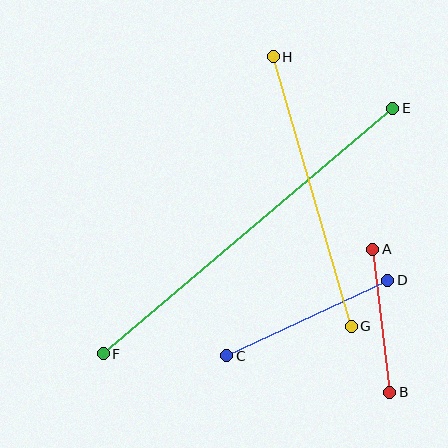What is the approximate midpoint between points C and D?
The midpoint is at approximately (307, 318) pixels.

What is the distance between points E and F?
The distance is approximately 380 pixels.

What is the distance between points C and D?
The distance is approximately 178 pixels.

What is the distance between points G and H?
The distance is approximately 280 pixels.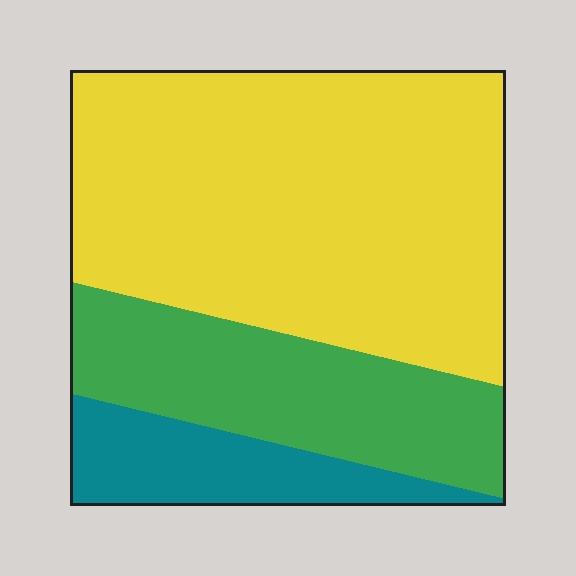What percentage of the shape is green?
Green takes up about one quarter (1/4) of the shape.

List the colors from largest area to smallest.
From largest to smallest: yellow, green, teal.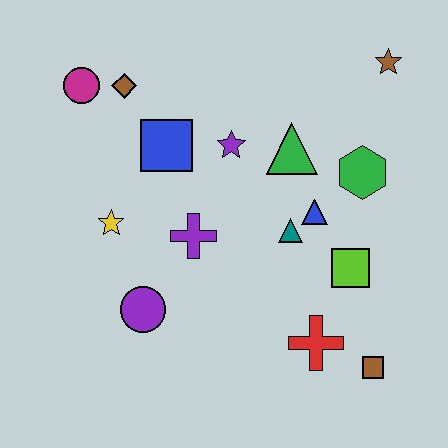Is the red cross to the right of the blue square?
Yes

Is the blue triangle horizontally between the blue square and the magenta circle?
No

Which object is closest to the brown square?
The red cross is closest to the brown square.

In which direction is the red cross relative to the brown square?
The red cross is to the left of the brown square.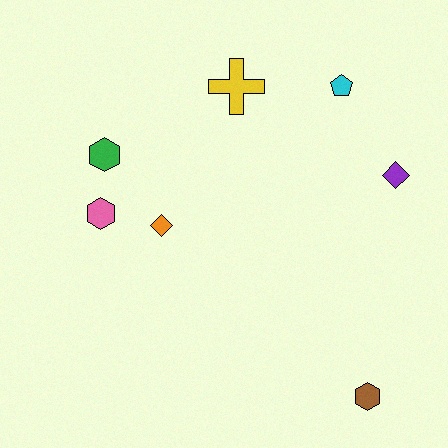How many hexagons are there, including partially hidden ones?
There are 3 hexagons.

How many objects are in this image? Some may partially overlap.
There are 7 objects.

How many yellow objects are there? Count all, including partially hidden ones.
There is 1 yellow object.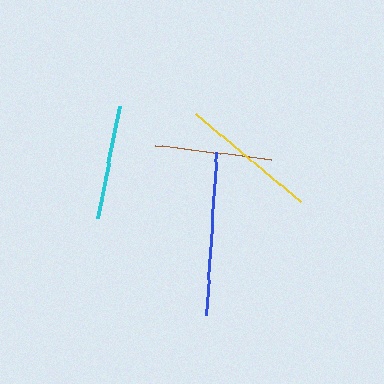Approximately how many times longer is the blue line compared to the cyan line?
The blue line is approximately 1.4 times the length of the cyan line.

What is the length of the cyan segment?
The cyan segment is approximately 114 pixels long.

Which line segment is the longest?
The blue line is the longest at approximately 163 pixels.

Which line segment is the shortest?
The cyan line is the shortest at approximately 114 pixels.